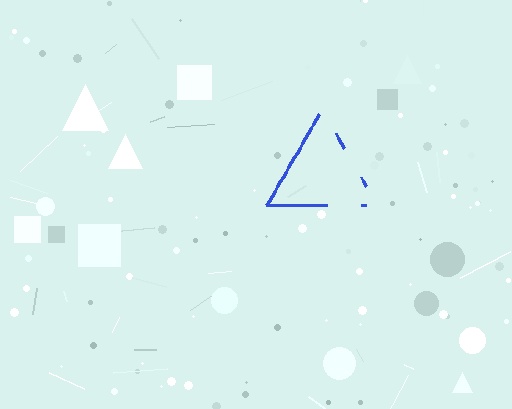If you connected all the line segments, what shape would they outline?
They would outline a triangle.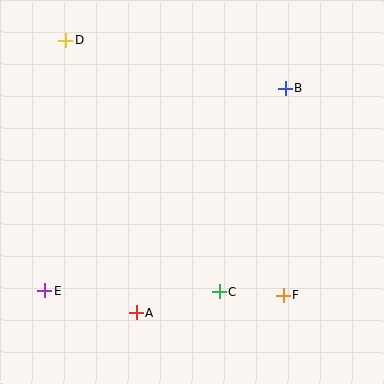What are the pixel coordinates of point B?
Point B is at (286, 89).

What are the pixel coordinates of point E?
Point E is at (44, 290).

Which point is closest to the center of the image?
Point C at (219, 292) is closest to the center.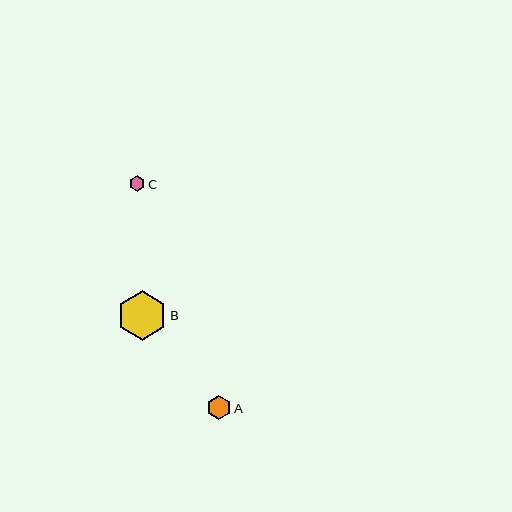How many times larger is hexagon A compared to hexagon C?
Hexagon A is approximately 1.6 times the size of hexagon C.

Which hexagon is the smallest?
Hexagon C is the smallest with a size of approximately 15 pixels.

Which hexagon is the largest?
Hexagon B is the largest with a size of approximately 49 pixels.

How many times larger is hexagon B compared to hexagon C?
Hexagon B is approximately 3.2 times the size of hexagon C.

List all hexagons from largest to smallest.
From largest to smallest: B, A, C.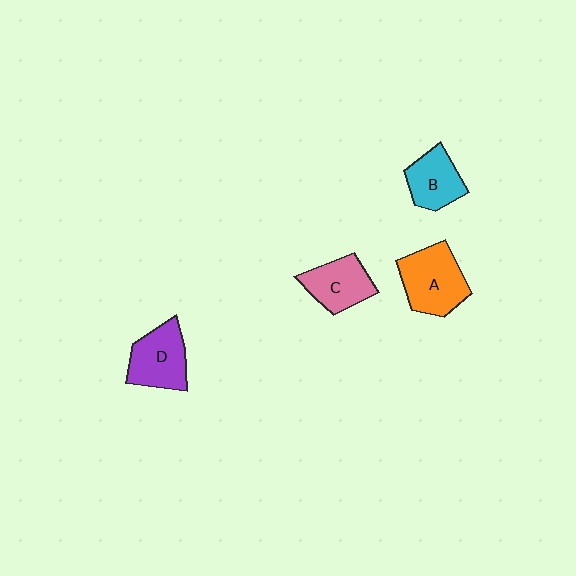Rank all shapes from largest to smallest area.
From largest to smallest: A (orange), D (purple), C (pink), B (cyan).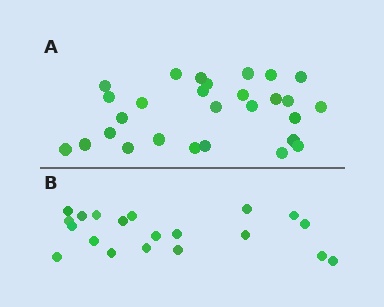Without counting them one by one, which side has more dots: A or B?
Region A (the top region) has more dots.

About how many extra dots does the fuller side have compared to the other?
Region A has roughly 8 or so more dots than region B.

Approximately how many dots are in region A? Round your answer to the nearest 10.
About 30 dots. (The exact count is 28, which rounds to 30.)